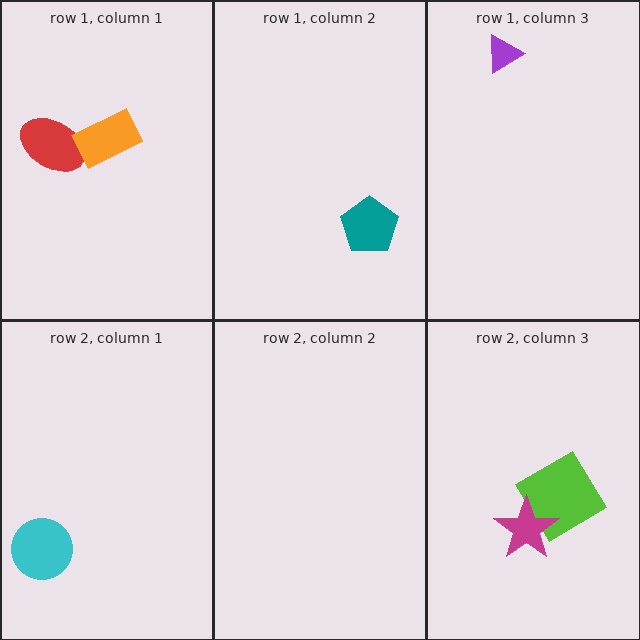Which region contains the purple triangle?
The row 1, column 3 region.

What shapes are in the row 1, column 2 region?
The teal pentagon.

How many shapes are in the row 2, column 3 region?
2.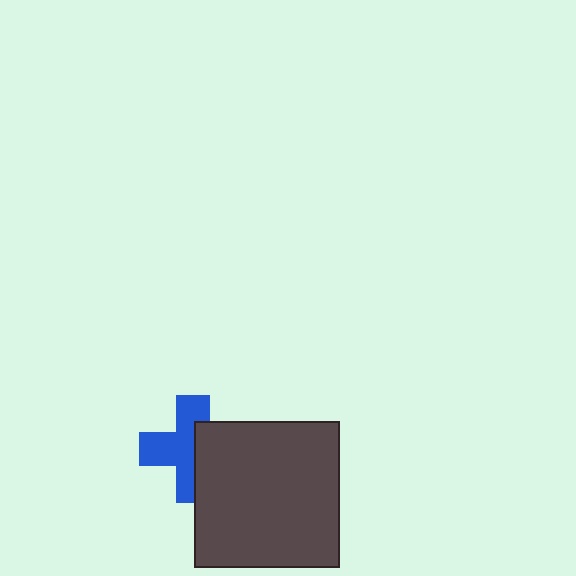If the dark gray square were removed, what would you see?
You would see the complete blue cross.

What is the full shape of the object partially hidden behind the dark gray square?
The partially hidden object is a blue cross.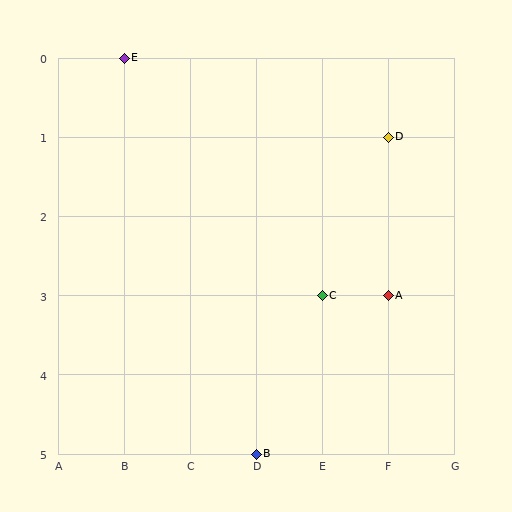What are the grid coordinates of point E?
Point E is at grid coordinates (B, 0).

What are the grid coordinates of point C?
Point C is at grid coordinates (E, 3).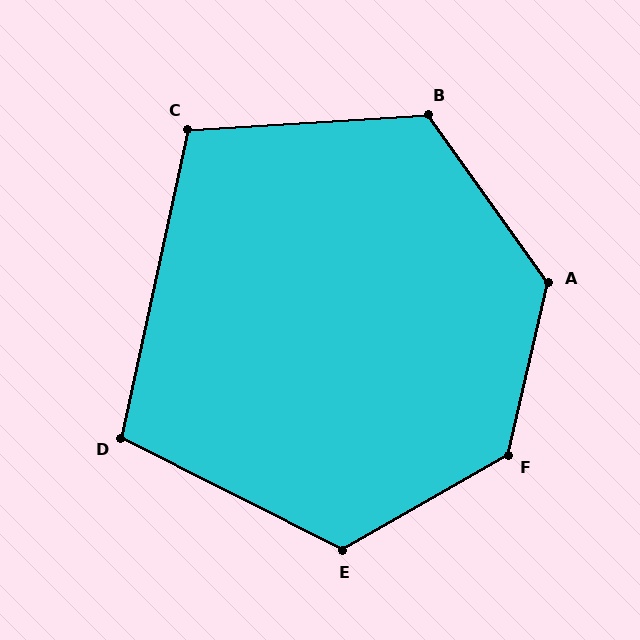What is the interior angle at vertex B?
Approximately 122 degrees (obtuse).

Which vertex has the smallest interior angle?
D, at approximately 105 degrees.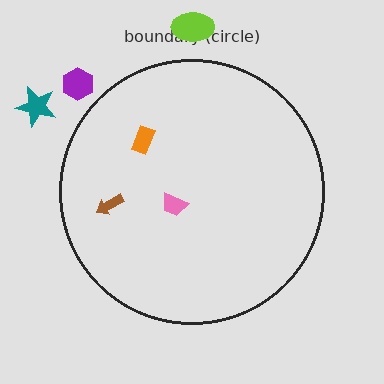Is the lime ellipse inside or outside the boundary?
Outside.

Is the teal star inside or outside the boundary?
Outside.